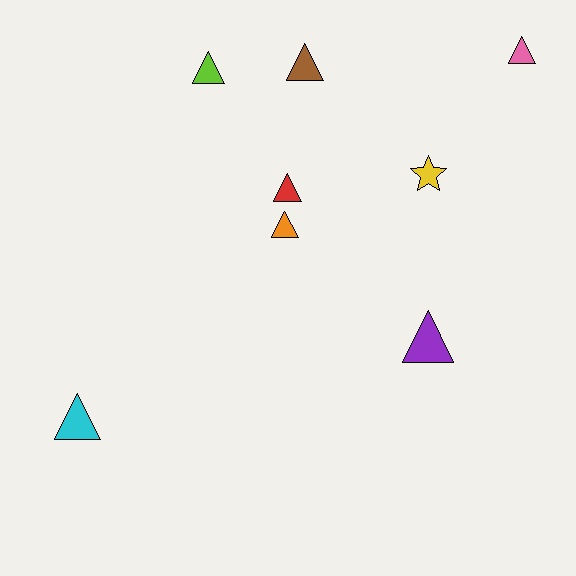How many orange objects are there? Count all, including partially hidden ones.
There is 1 orange object.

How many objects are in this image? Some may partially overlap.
There are 8 objects.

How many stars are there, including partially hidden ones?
There is 1 star.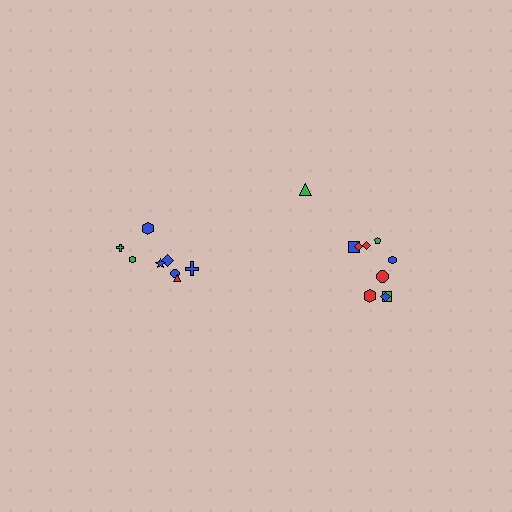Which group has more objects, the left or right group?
The right group.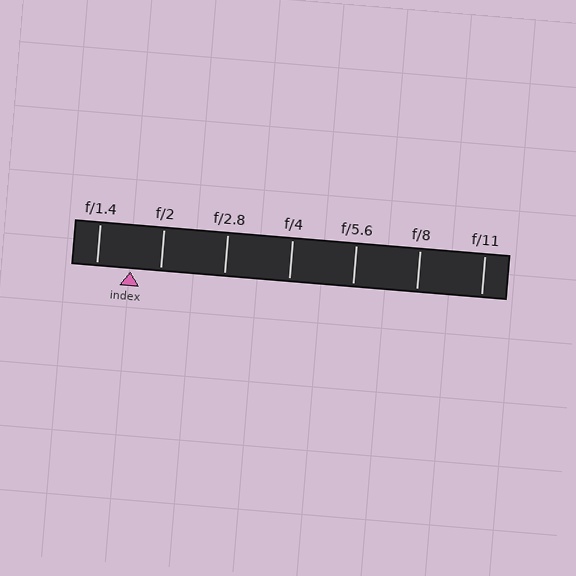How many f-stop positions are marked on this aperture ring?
There are 7 f-stop positions marked.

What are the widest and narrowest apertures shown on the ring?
The widest aperture shown is f/1.4 and the narrowest is f/11.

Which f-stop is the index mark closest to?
The index mark is closest to f/2.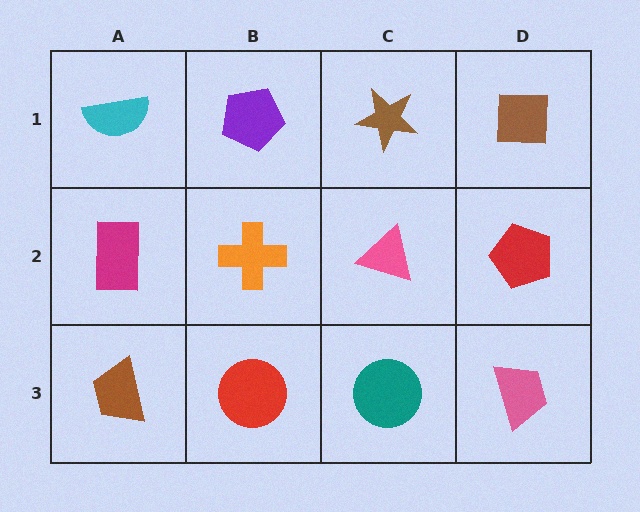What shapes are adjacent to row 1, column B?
An orange cross (row 2, column B), a cyan semicircle (row 1, column A), a brown star (row 1, column C).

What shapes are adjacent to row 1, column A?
A magenta rectangle (row 2, column A), a purple pentagon (row 1, column B).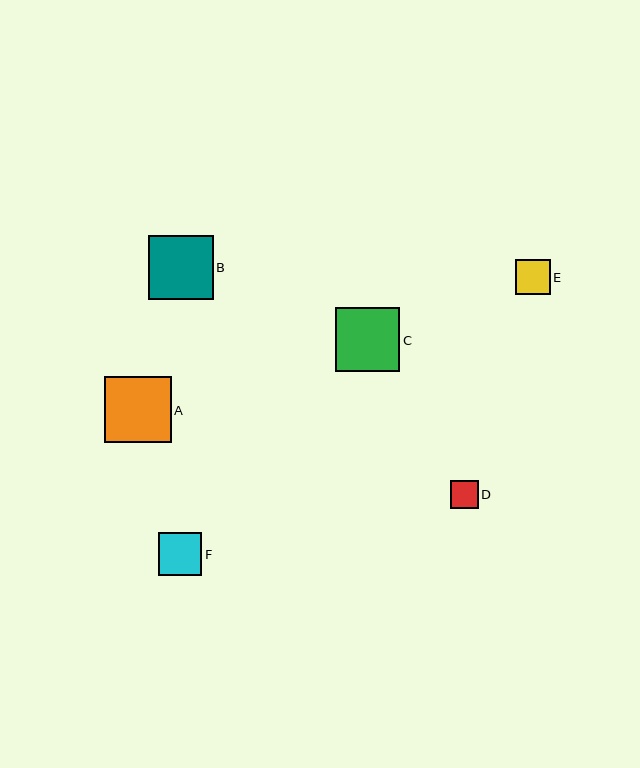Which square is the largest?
Square A is the largest with a size of approximately 66 pixels.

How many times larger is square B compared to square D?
Square B is approximately 2.3 times the size of square D.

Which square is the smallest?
Square D is the smallest with a size of approximately 28 pixels.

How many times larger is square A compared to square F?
Square A is approximately 1.5 times the size of square F.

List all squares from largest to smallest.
From largest to smallest: A, B, C, F, E, D.